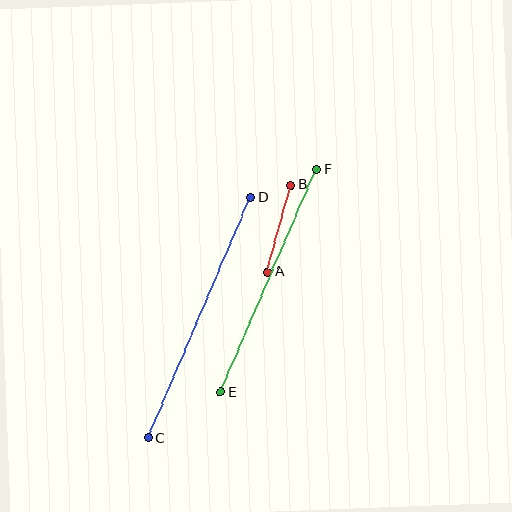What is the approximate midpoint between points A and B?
The midpoint is at approximately (279, 228) pixels.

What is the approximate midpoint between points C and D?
The midpoint is at approximately (199, 318) pixels.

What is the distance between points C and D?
The distance is approximately 261 pixels.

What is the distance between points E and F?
The distance is approximately 243 pixels.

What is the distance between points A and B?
The distance is approximately 90 pixels.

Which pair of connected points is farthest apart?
Points C and D are farthest apart.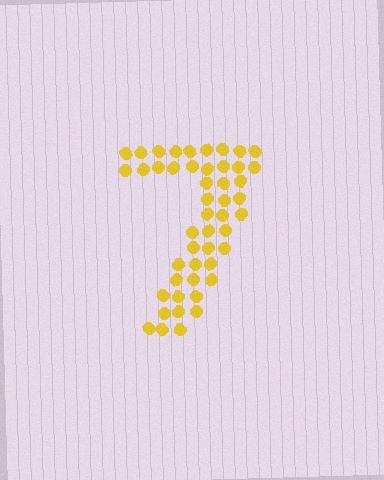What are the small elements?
The small elements are circles.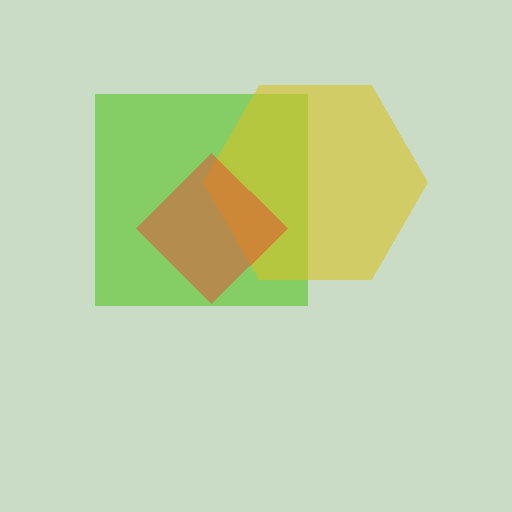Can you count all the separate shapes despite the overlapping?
Yes, there are 3 separate shapes.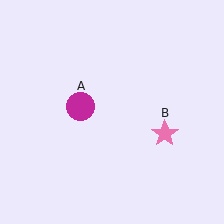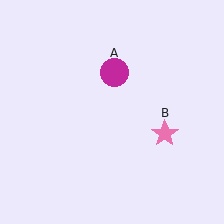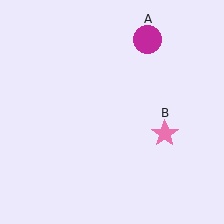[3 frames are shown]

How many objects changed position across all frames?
1 object changed position: magenta circle (object A).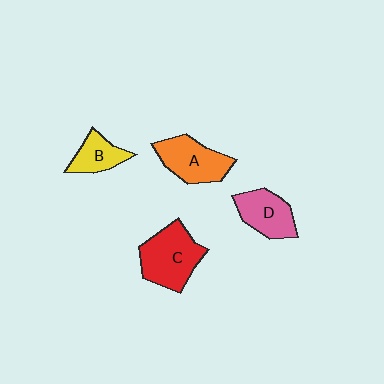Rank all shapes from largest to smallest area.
From largest to smallest: C (red), A (orange), D (pink), B (yellow).